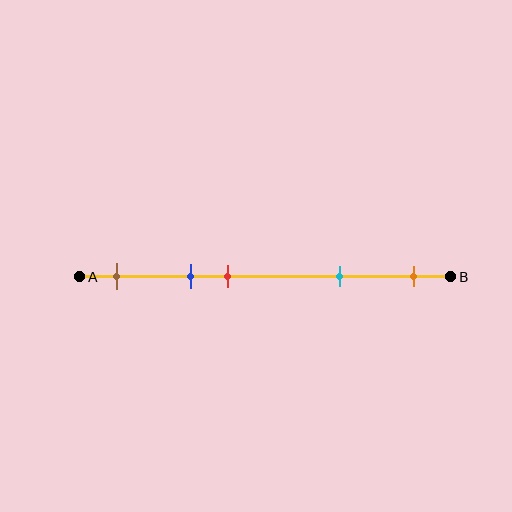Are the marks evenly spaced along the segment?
No, the marks are not evenly spaced.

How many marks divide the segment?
There are 5 marks dividing the segment.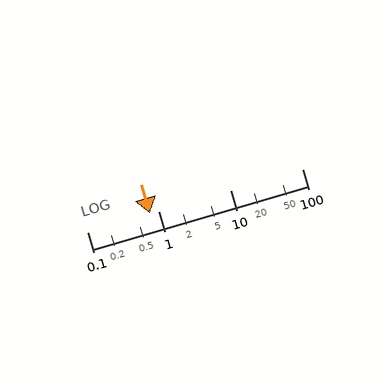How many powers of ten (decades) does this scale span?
The scale spans 3 decades, from 0.1 to 100.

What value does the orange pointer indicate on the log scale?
The pointer indicates approximately 0.76.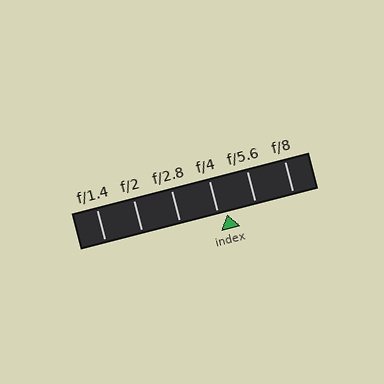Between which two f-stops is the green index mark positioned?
The index mark is between f/4 and f/5.6.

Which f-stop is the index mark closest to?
The index mark is closest to f/4.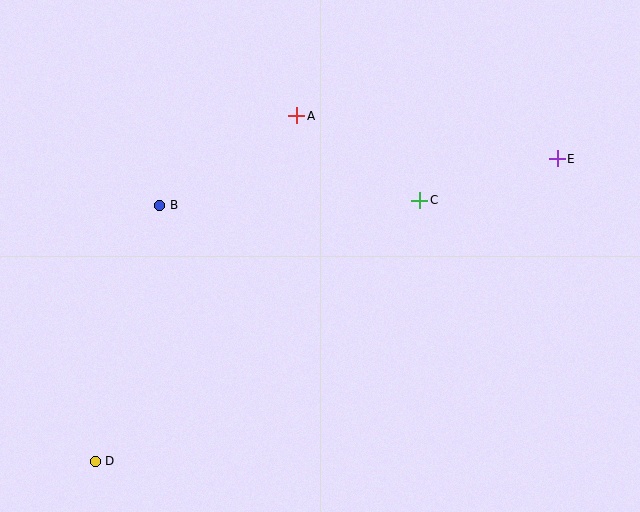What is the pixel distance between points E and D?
The distance between E and D is 552 pixels.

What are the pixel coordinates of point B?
Point B is at (160, 205).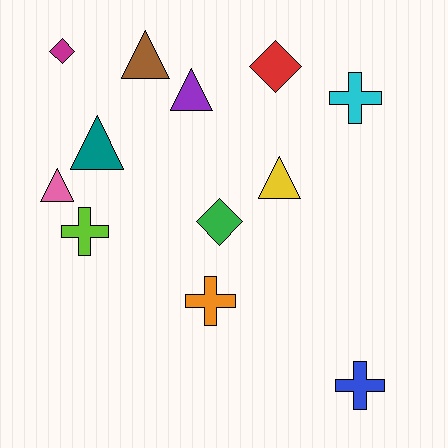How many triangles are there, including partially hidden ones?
There are 5 triangles.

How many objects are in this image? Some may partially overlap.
There are 12 objects.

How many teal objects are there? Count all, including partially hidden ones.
There is 1 teal object.